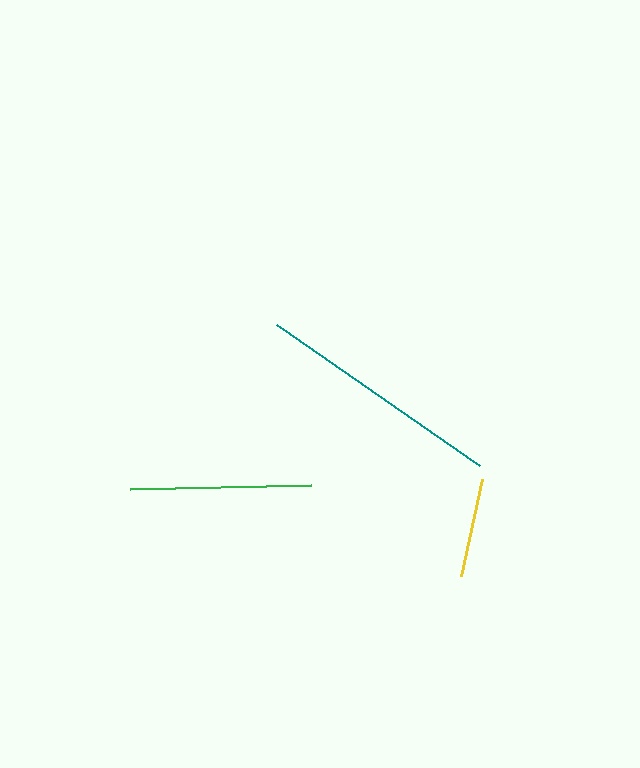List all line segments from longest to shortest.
From longest to shortest: teal, green, yellow.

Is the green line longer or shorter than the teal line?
The teal line is longer than the green line.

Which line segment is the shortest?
The yellow line is the shortest at approximately 100 pixels.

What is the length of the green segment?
The green segment is approximately 181 pixels long.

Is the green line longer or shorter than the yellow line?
The green line is longer than the yellow line.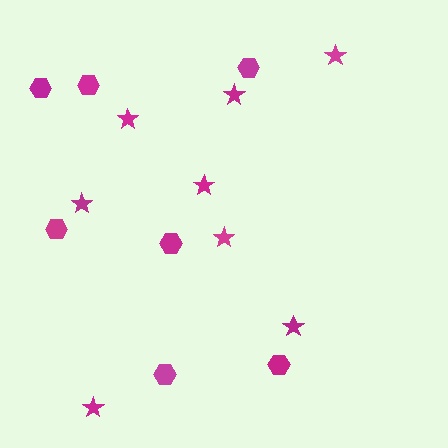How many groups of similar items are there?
There are 2 groups: one group of hexagons (7) and one group of stars (8).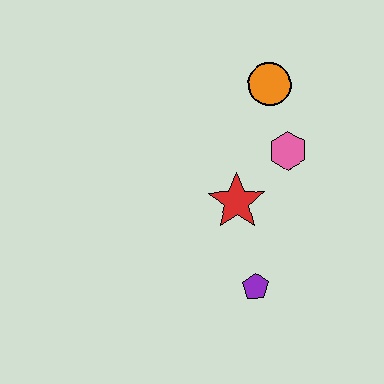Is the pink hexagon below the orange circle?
Yes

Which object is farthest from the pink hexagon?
The purple pentagon is farthest from the pink hexagon.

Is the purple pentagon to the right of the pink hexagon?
No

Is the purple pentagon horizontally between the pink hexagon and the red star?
Yes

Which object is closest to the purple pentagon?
The red star is closest to the purple pentagon.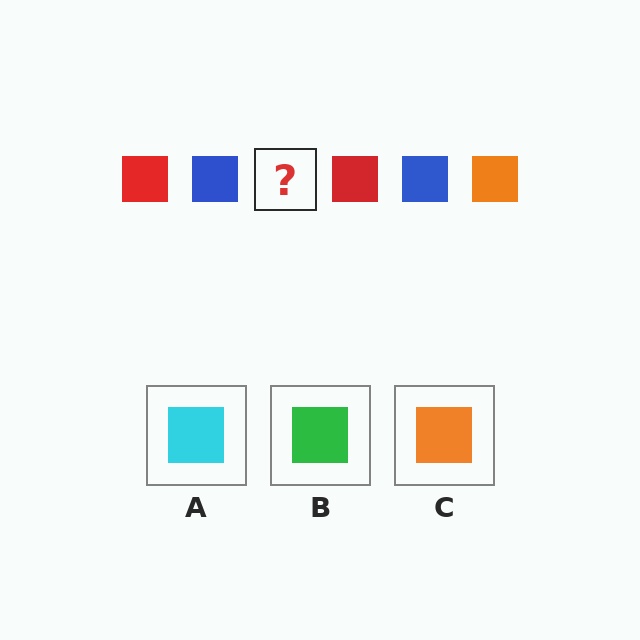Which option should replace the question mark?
Option C.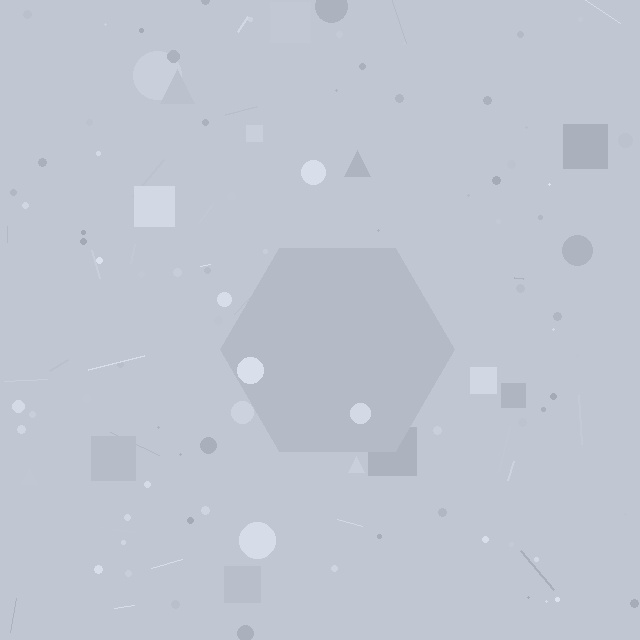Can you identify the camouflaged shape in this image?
The camouflaged shape is a hexagon.